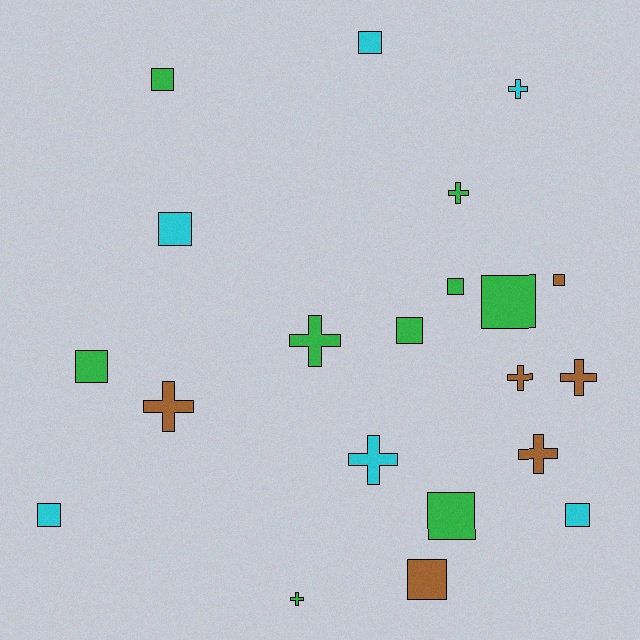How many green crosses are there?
There are 3 green crosses.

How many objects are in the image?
There are 21 objects.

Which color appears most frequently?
Green, with 9 objects.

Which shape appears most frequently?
Square, with 12 objects.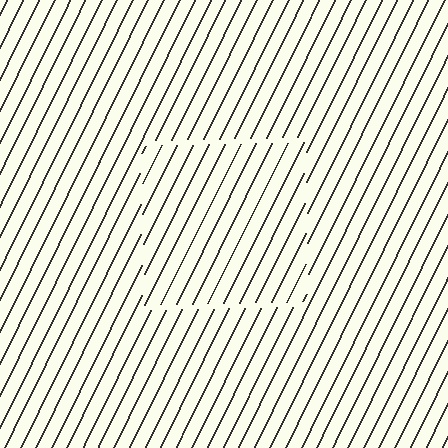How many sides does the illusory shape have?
4 sides — the line-ends trace a square.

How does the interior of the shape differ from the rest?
The interior of the shape contains the same grating, shifted by half a period — the contour is defined by the phase discontinuity where line-ends from the inner and outer gratings abut.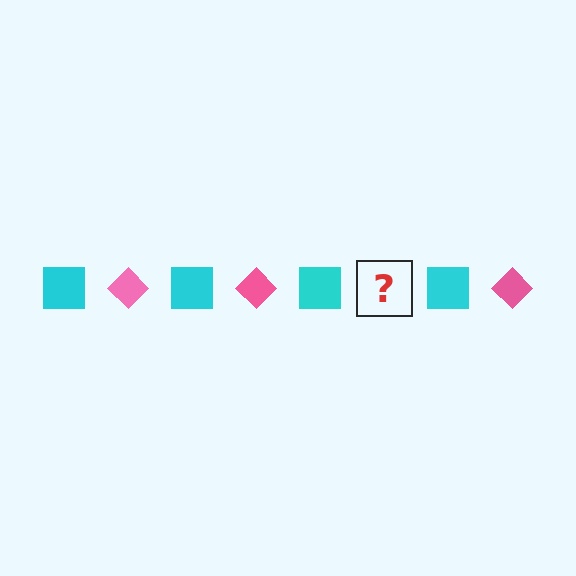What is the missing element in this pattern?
The missing element is a pink diamond.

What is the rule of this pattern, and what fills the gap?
The rule is that the pattern alternates between cyan square and pink diamond. The gap should be filled with a pink diamond.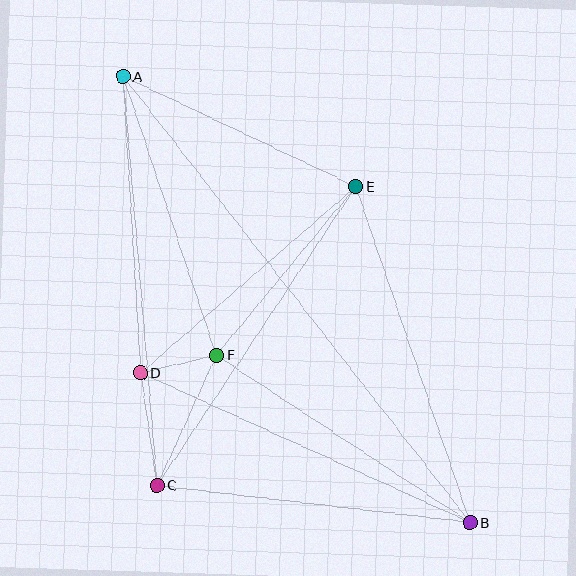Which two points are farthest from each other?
Points A and B are farthest from each other.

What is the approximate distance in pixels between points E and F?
The distance between E and F is approximately 219 pixels.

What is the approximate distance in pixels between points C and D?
The distance between C and D is approximately 114 pixels.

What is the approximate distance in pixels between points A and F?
The distance between A and F is approximately 294 pixels.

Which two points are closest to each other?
Points D and F are closest to each other.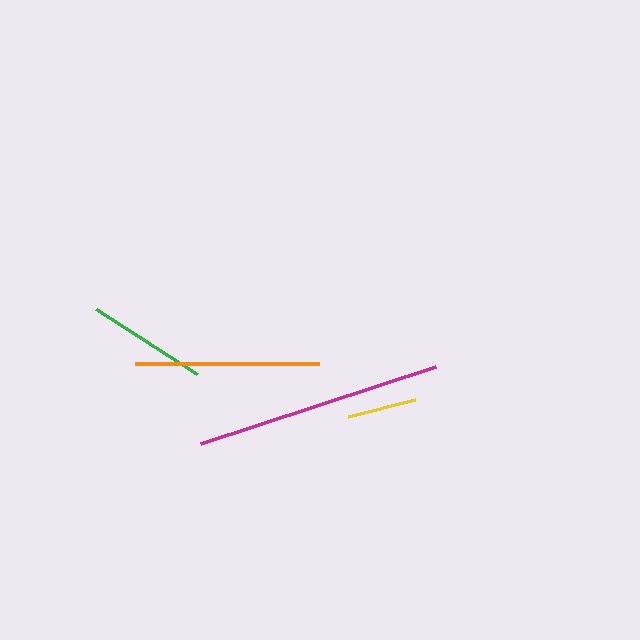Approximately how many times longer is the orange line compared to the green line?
The orange line is approximately 1.5 times the length of the green line.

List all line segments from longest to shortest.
From longest to shortest: magenta, orange, green, yellow.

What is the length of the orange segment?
The orange segment is approximately 184 pixels long.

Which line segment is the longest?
The magenta line is the longest at approximately 248 pixels.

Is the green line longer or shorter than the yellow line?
The green line is longer than the yellow line.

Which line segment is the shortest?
The yellow line is the shortest at approximately 69 pixels.